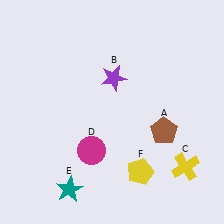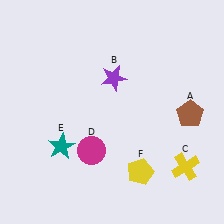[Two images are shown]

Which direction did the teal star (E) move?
The teal star (E) moved up.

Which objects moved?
The objects that moved are: the brown pentagon (A), the teal star (E).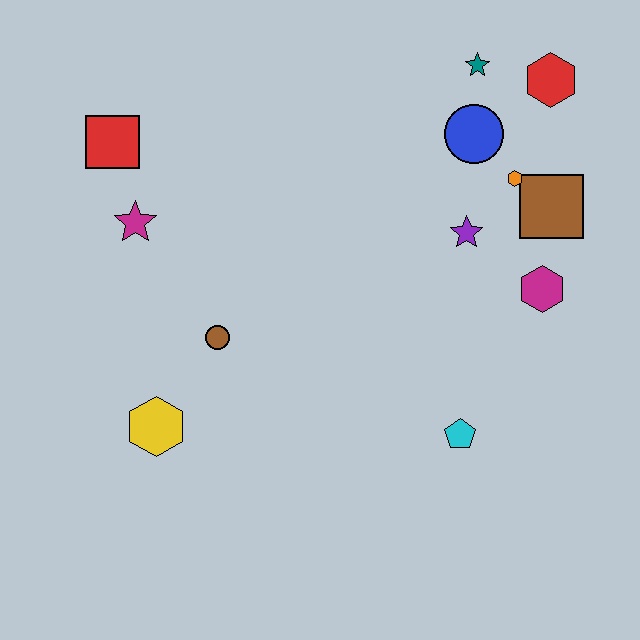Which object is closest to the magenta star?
The red square is closest to the magenta star.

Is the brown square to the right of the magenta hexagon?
Yes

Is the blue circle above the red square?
Yes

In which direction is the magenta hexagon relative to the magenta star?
The magenta hexagon is to the right of the magenta star.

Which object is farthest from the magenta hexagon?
The red square is farthest from the magenta hexagon.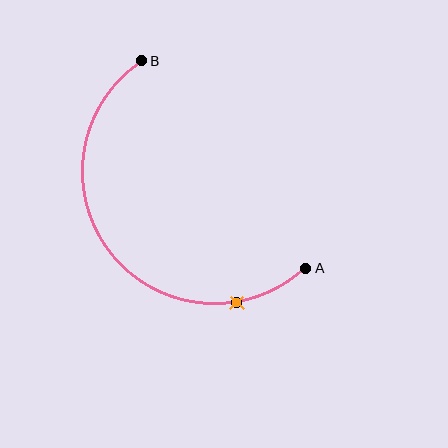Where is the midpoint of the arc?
The arc midpoint is the point on the curve farthest from the straight line joining A and B. It sits below and to the left of that line.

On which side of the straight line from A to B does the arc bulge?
The arc bulges below and to the left of the straight line connecting A and B.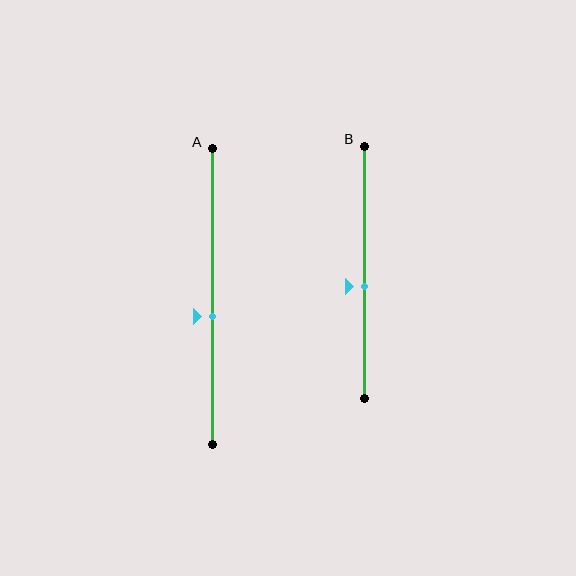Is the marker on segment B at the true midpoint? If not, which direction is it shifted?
No, the marker on segment B is shifted downward by about 6% of the segment length.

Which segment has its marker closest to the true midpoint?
Segment B has its marker closest to the true midpoint.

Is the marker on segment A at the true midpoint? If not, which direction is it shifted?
No, the marker on segment A is shifted downward by about 7% of the segment length.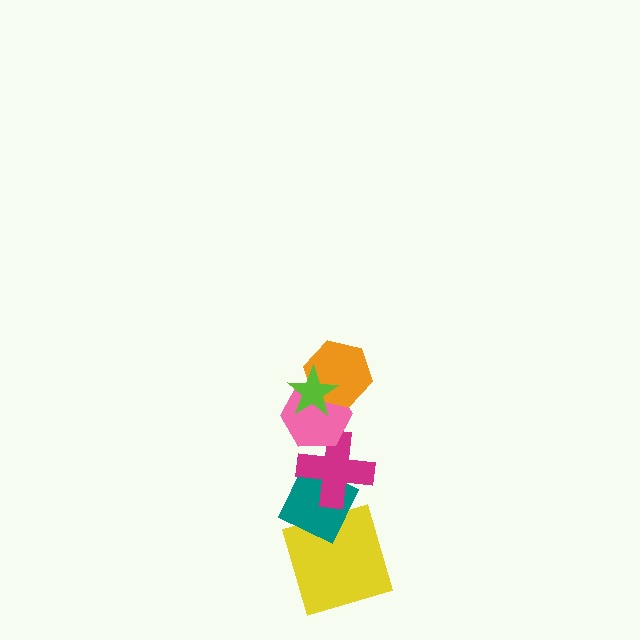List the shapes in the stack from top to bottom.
From top to bottom: the lime star, the orange hexagon, the pink hexagon, the magenta cross, the teal diamond, the yellow square.